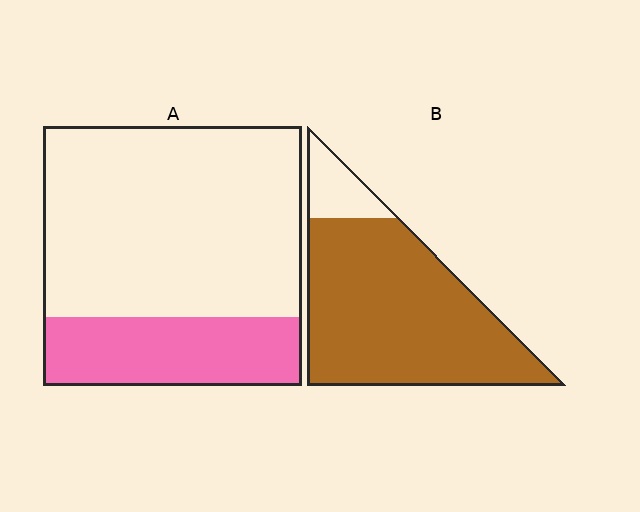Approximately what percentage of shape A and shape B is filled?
A is approximately 25% and B is approximately 85%.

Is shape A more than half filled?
No.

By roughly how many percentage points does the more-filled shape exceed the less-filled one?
By roughly 60 percentage points (B over A).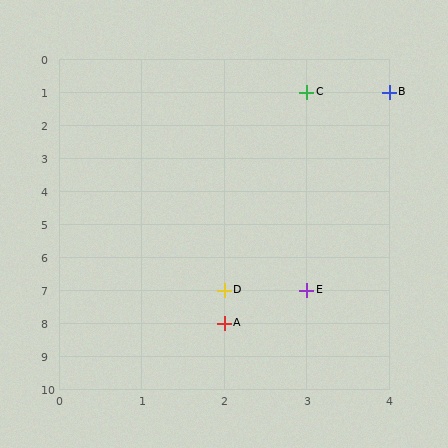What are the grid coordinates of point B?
Point B is at grid coordinates (4, 1).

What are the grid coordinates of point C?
Point C is at grid coordinates (3, 1).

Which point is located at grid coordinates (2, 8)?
Point A is at (2, 8).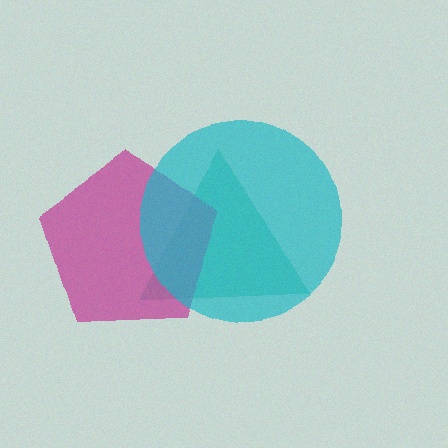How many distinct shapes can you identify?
There are 3 distinct shapes: a teal triangle, a magenta pentagon, a cyan circle.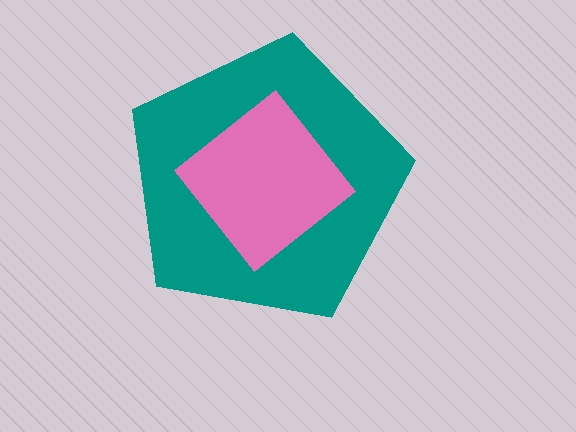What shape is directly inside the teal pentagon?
The pink diamond.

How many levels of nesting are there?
2.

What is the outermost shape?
The teal pentagon.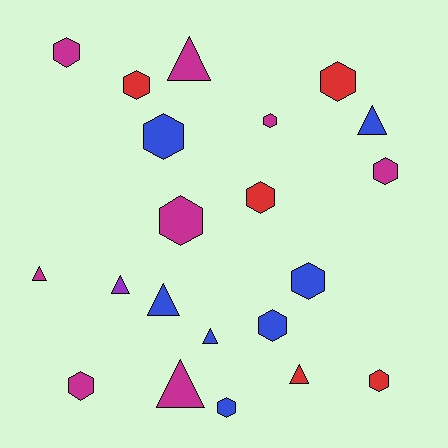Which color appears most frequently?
Magenta, with 8 objects.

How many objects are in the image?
There are 21 objects.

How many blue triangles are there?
There are 3 blue triangles.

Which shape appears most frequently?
Hexagon, with 13 objects.